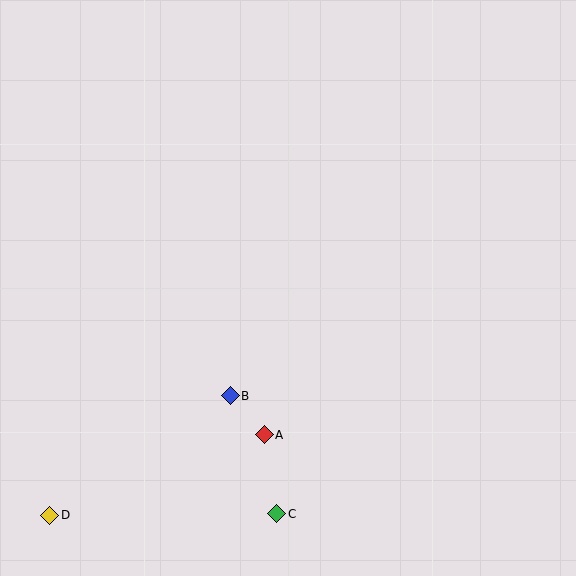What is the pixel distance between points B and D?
The distance between B and D is 216 pixels.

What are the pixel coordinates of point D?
Point D is at (50, 515).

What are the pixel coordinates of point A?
Point A is at (264, 435).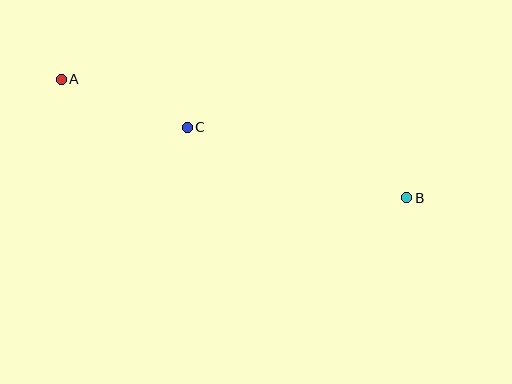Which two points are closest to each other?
Points A and C are closest to each other.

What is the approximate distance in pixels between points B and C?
The distance between B and C is approximately 231 pixels.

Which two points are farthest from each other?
Points A and B are farthest from each other.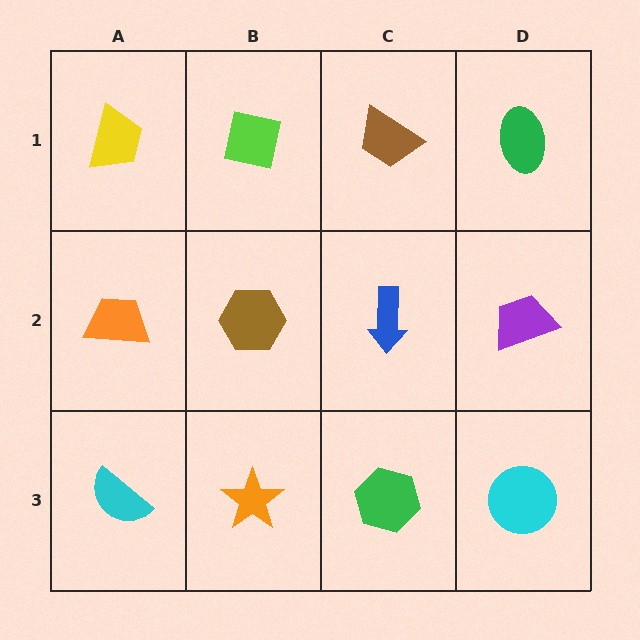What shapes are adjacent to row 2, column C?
A brown trapezoid (row 1, column C), a green hexagon (row 3, column C), a brown hexagon (row 2, column B), a purple trapezoid (row 2, column D).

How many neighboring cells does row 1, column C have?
3.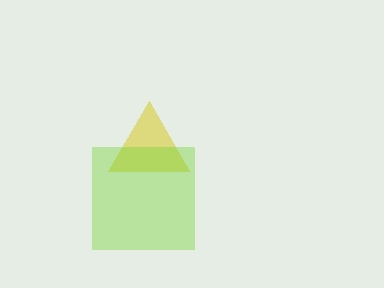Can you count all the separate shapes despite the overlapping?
Yes, there are 2 separate shapes.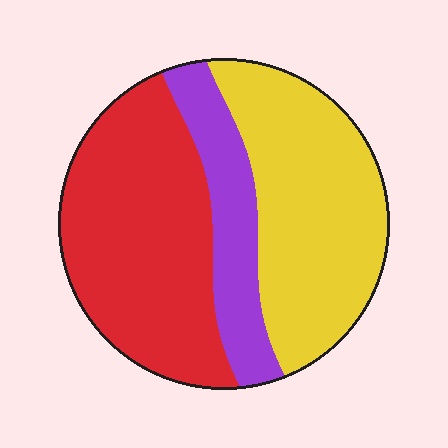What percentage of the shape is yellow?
Yellow takes up between a quarter and a half of the shape.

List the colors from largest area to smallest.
From largest to smallest: red, yellow, purple.